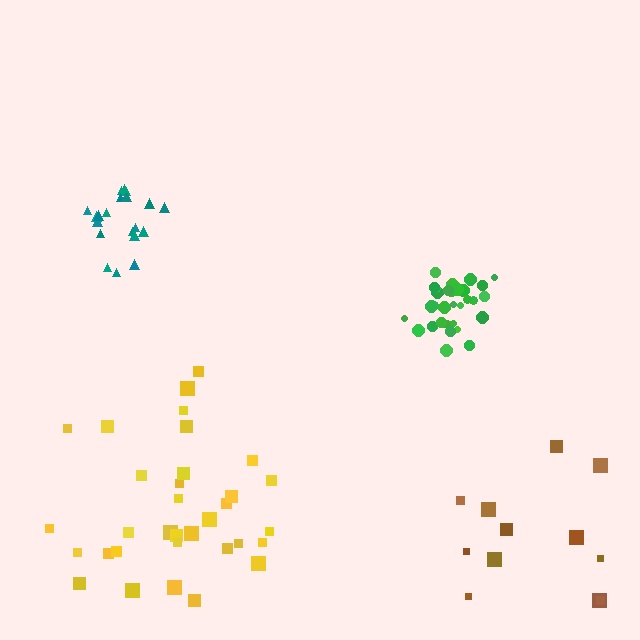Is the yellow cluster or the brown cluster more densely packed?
Yellow.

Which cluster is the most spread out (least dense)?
Brown.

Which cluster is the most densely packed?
Green.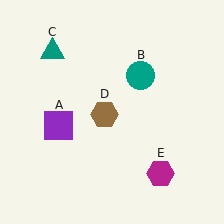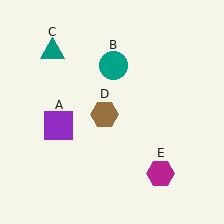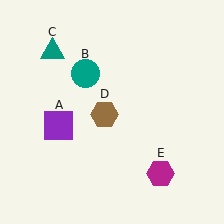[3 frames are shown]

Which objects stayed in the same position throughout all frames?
Purple square (object A) and teal triangle (object C) and brown hexagon (object D) and magenta hexagon (object E) remained stationary.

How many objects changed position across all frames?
1 object changed position: teal circle (object B).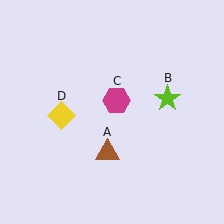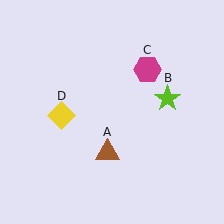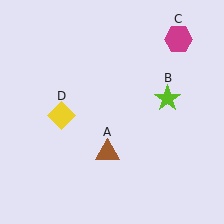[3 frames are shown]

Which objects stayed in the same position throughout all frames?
Brown triangle (object A) and lime star (object B) and yellow diamond (object D) remained stationary.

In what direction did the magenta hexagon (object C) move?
The magenta hexagon (object C) moved up and to the right.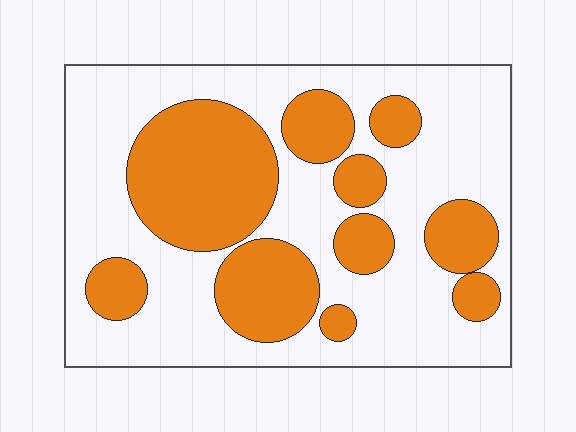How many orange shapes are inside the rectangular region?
10.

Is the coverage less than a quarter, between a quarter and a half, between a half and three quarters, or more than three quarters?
Between a quarter and a half.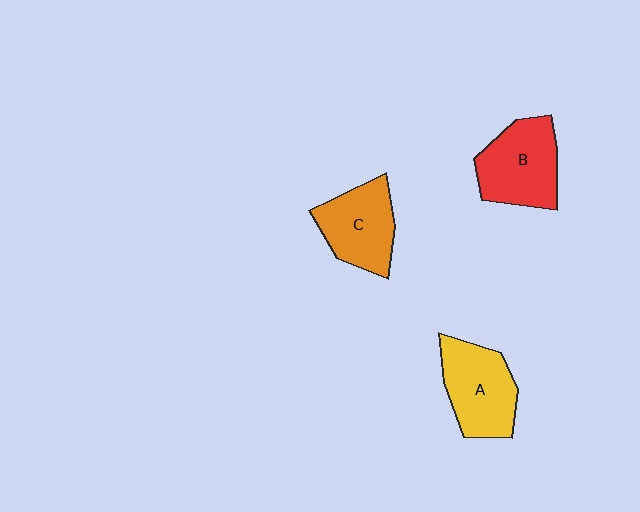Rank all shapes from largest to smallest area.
From largest to smallest: B (red), A (yellow), C (orange).